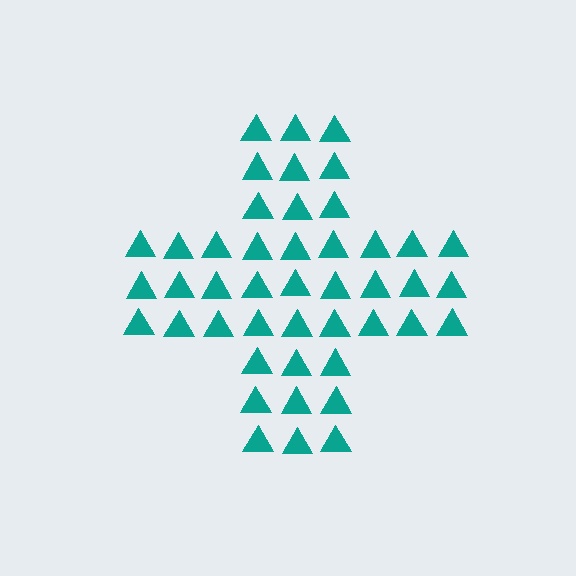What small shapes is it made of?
It is made of small triangles.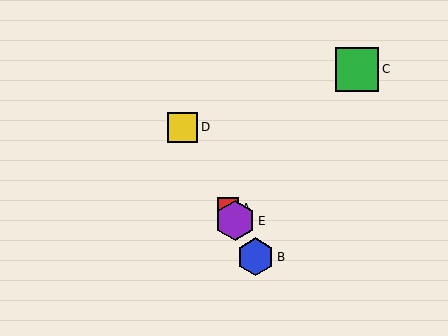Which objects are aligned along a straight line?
Objects A, B, D, E are aligned along a straight line.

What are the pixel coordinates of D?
Object D is at (183, 127).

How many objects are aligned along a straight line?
4 objects (A, B, D, E) are aligned along a straight line.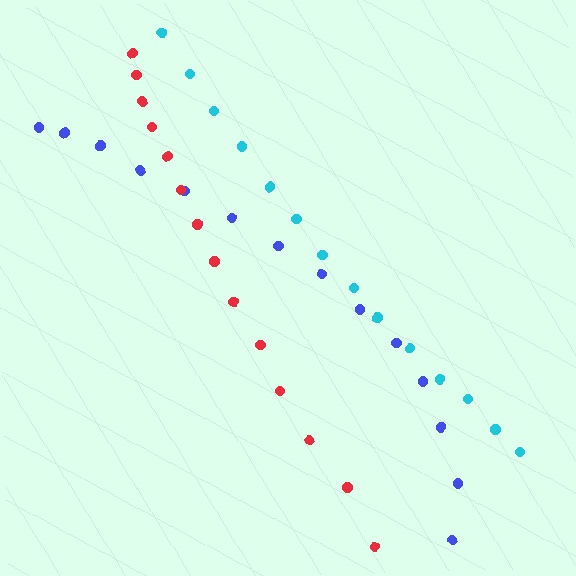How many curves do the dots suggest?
There are 3 distinct paths.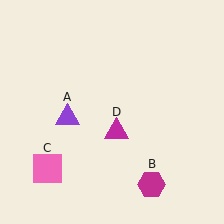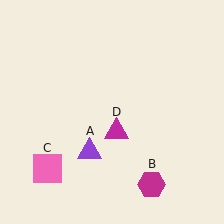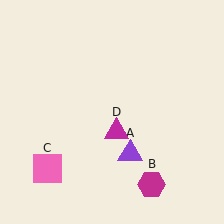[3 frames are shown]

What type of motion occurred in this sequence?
The purple triangle (object A) rotated counterclockwise around the center of the scene.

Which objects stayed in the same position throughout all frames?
Magenta hexagon (object B) and pink square (object C) and magenta triangle (object D) remained stationary.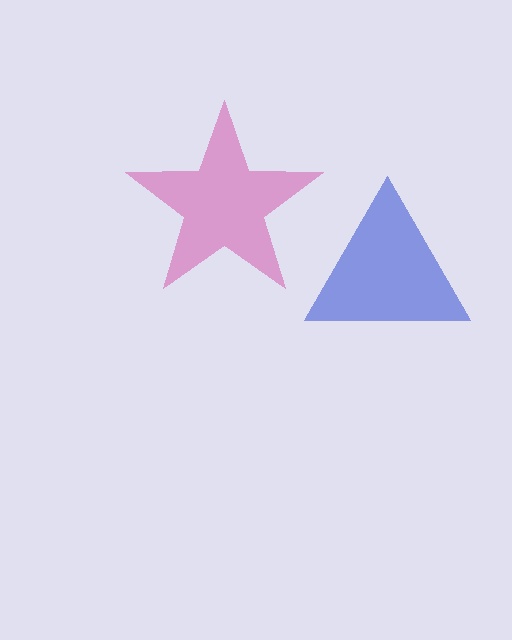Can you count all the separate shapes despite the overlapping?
Yes, there are 2 separate shapes.